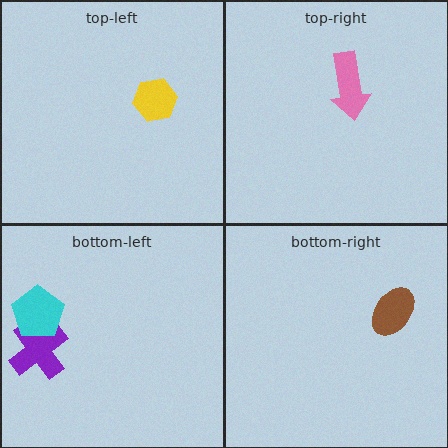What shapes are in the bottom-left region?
The purple cross, the cyan pentagon.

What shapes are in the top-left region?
The yellow hexagon.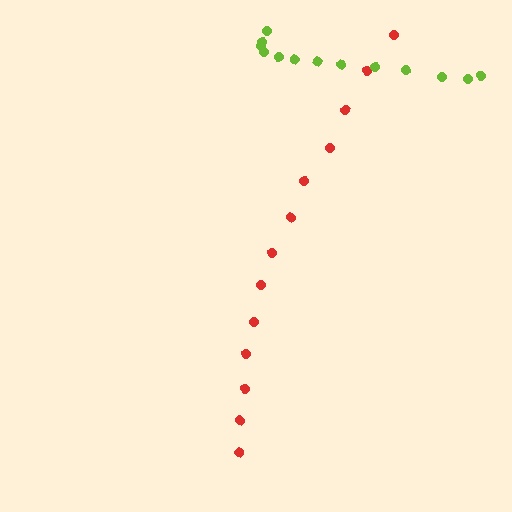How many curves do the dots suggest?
There are 2 distinct paths.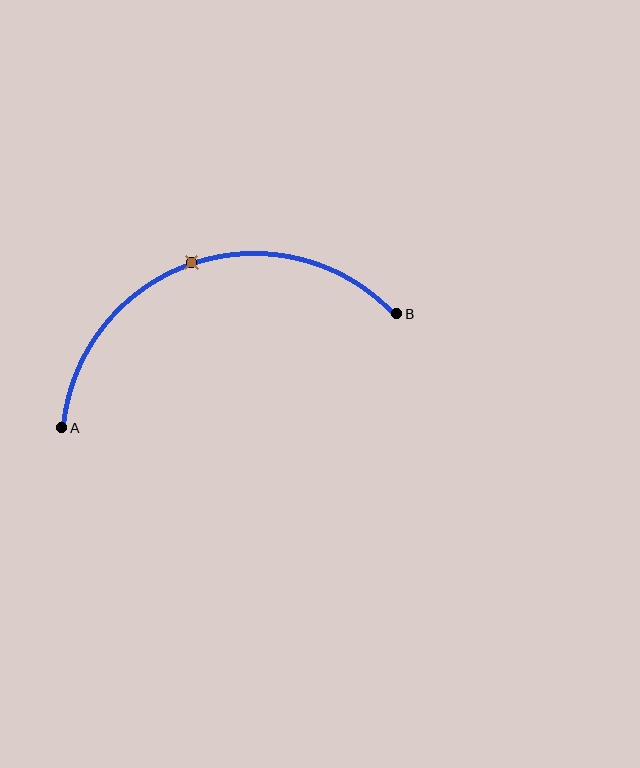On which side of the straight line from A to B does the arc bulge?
The arc bulges above the straight line connecting A and B.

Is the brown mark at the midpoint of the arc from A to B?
Yes. The brown mark lies on the arc at equal arc-length from both A and B — it is the arc midpoint.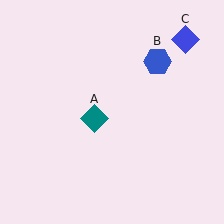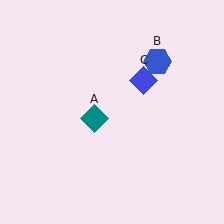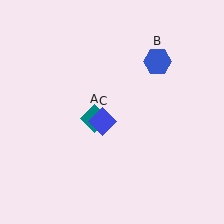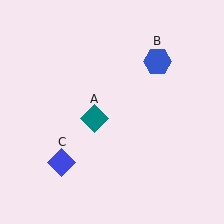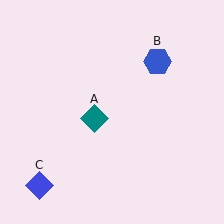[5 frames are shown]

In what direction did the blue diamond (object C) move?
The blue diamond (object C) moved down and to the left.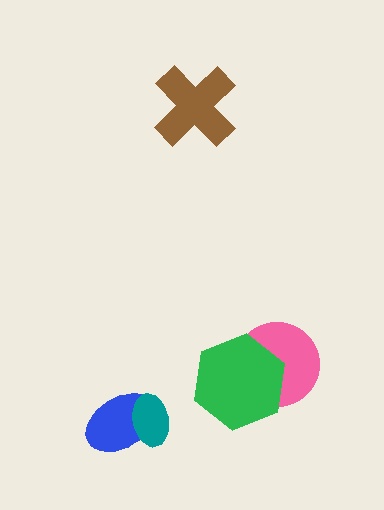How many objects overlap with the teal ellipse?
1 object overlaps with the teal ellipse.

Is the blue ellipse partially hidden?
Yes, it is partially covered by another shape.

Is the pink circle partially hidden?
Yes, it is partially covered by another shape.